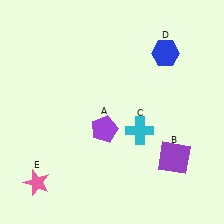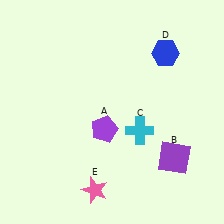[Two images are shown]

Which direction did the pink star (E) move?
The pink star (E) moved right.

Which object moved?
The pink star (E) moved right.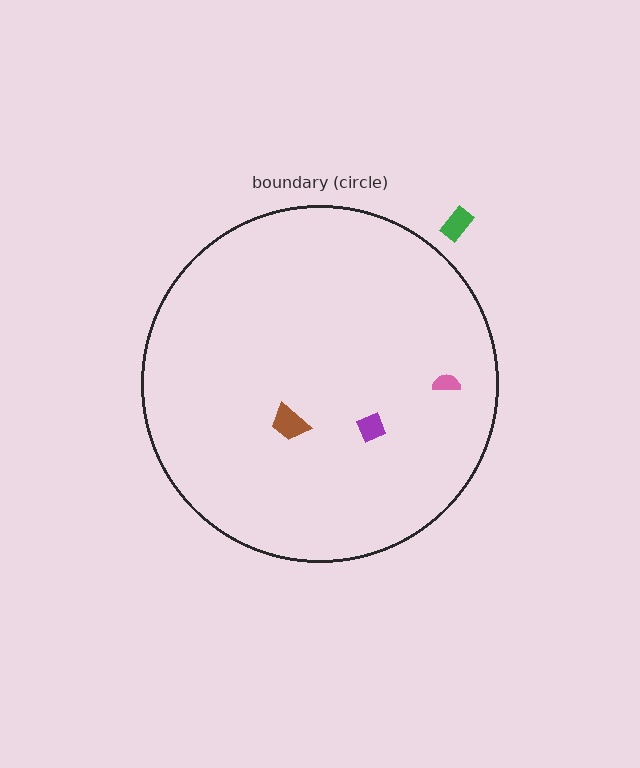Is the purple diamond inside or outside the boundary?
Inside.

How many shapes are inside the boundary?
3 inside, 1 outside.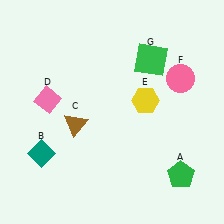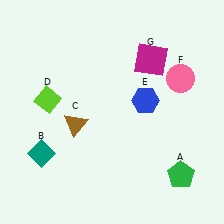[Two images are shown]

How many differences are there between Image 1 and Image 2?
There are 3 differences between the two images.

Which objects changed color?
D changed from pink to lime. E changed from yellow to blue. G changed from green to magenta.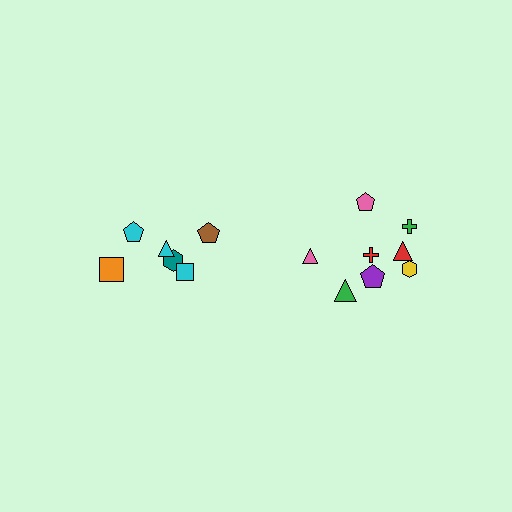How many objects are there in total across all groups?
There are 14 objects.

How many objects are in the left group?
There are 6 objects.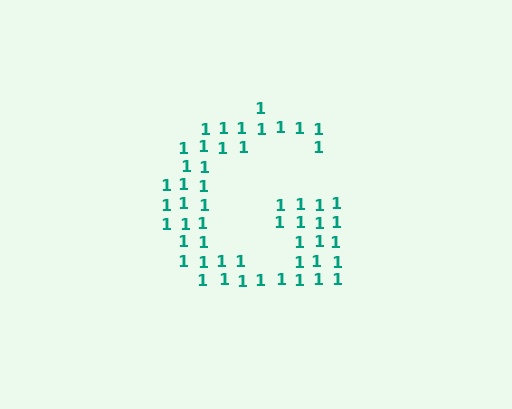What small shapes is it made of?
It is made of small digit 1's.